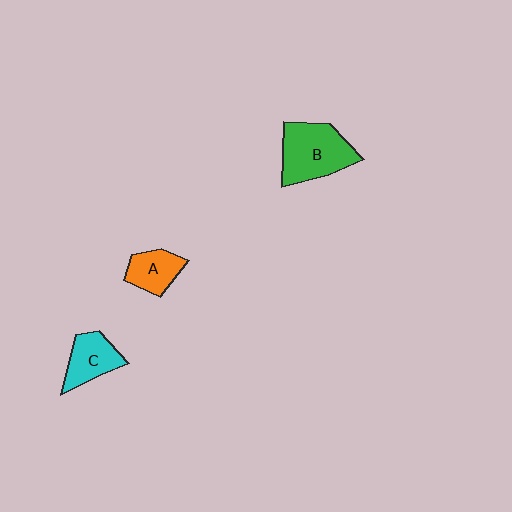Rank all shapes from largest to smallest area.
From largest to smallest: B (green), C (cyan), A (orange).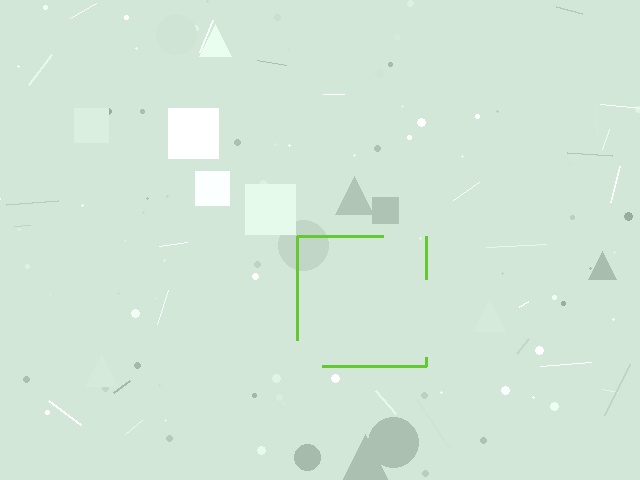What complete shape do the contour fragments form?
The contour fragments form a square.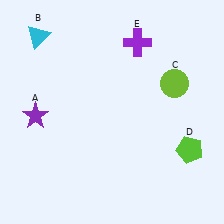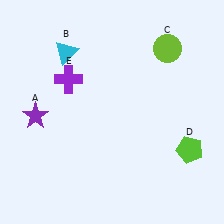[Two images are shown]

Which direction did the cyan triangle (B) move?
The cyan triangle (B) moved right.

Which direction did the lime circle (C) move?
The lime circle (C) moved up.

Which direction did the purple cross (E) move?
The purple cross (E) moved left.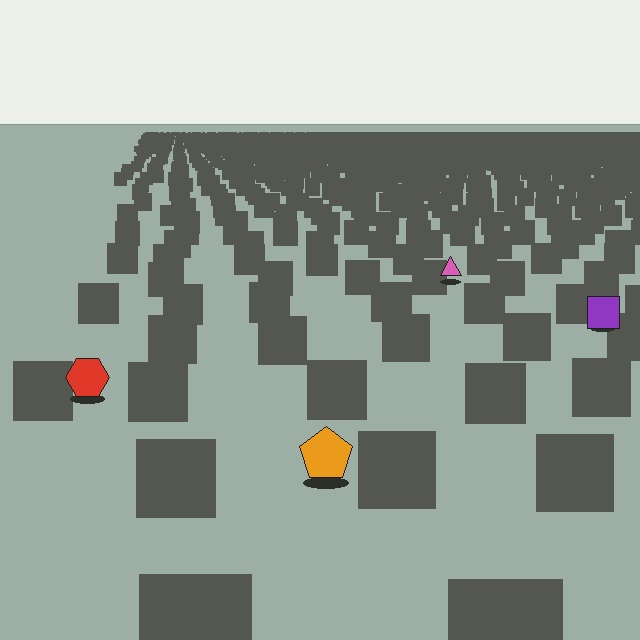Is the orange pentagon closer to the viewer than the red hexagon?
Yes. The orange pentagon is closer — you can tell from the texture gradient: the ground texture is coarser near it.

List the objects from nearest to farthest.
From nearest to farthest: the orange pentagon, the red hexagon, the purple square, the pink triangle.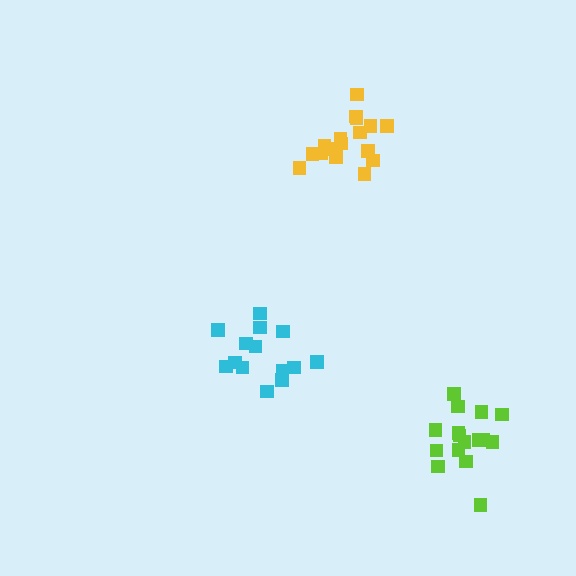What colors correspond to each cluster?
The clusters are colored: cyan, lime, yellow.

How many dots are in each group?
Group 1: 14 dots, Group 2: 16 dots, Group 3: 17 dots (47 total).